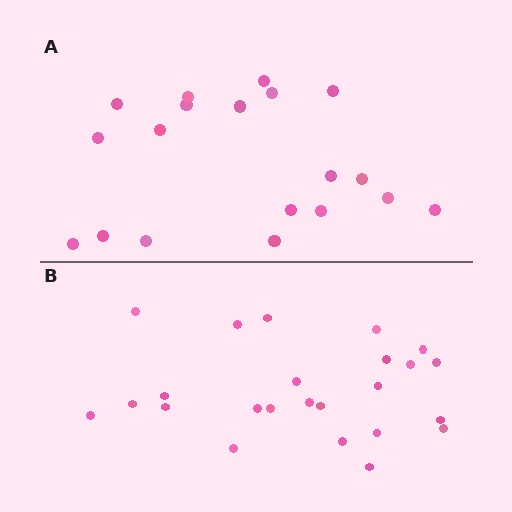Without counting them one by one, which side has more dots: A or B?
Region B (the bottom region) has more dots.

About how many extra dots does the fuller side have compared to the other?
Region B has about 5 more dots than region A.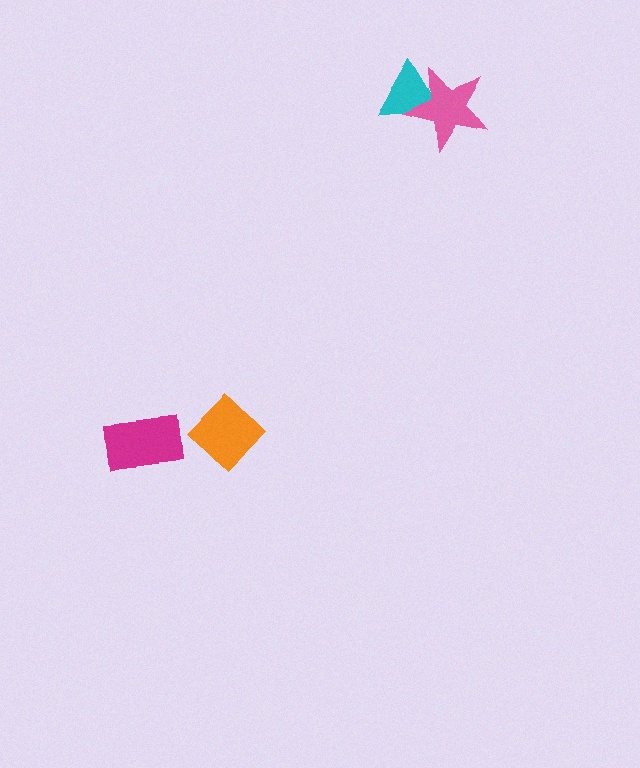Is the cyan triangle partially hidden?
Yes, it is partially covered by another shape.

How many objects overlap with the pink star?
1 object overlaps with the pink star.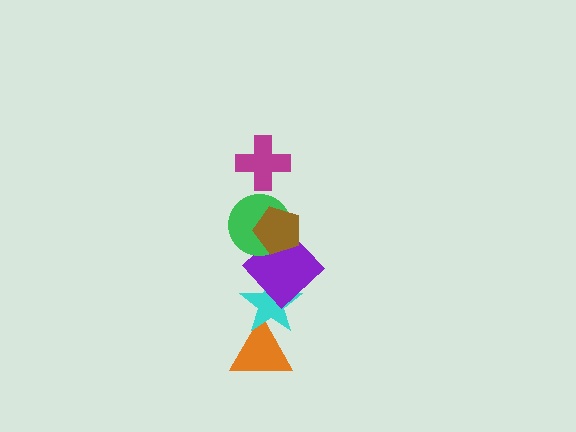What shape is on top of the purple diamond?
The green circle is on top of the purple diamond.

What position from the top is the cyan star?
The cyan star is 5th from the top.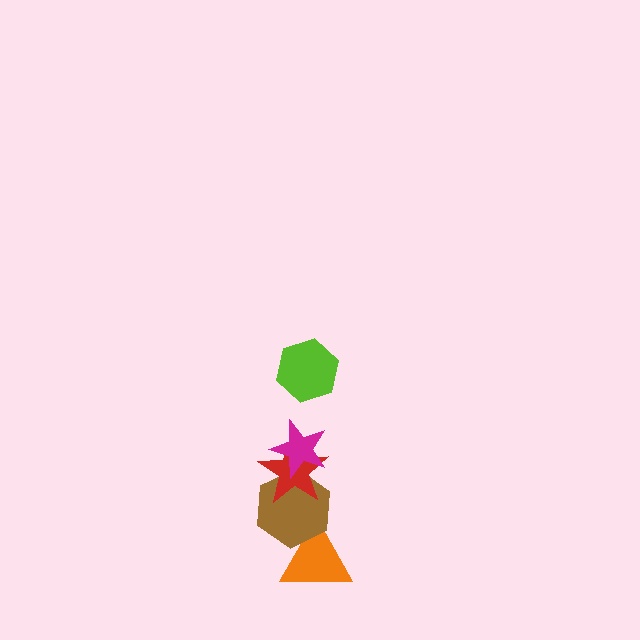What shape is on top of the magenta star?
The lime hexagon is on top of the magenta star.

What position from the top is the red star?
The red star is 3rd from the top.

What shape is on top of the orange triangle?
The brown hexagon is on top of the orange triangle.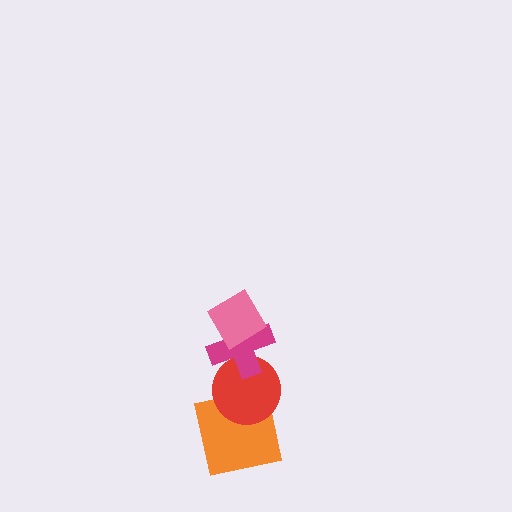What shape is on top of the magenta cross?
The pink diamond is on top of the magenta cross.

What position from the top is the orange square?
The orange square is 4th from the top.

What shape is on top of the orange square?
The red circle is on top of the orange square.